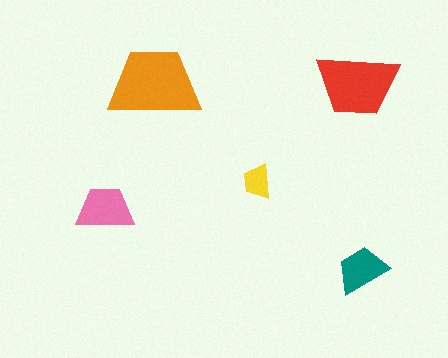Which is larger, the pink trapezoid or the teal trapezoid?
The pink one.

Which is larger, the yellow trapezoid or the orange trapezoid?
The orange one.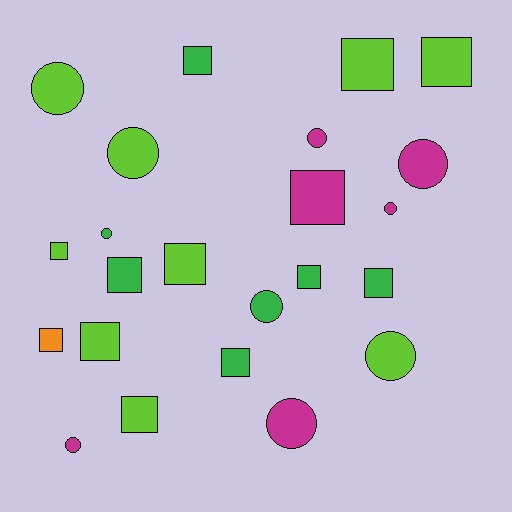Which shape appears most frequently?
Square, with 13 objects.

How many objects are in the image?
There are 23 objects.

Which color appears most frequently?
Lime, with 9 objects.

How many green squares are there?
There are 5 green squares.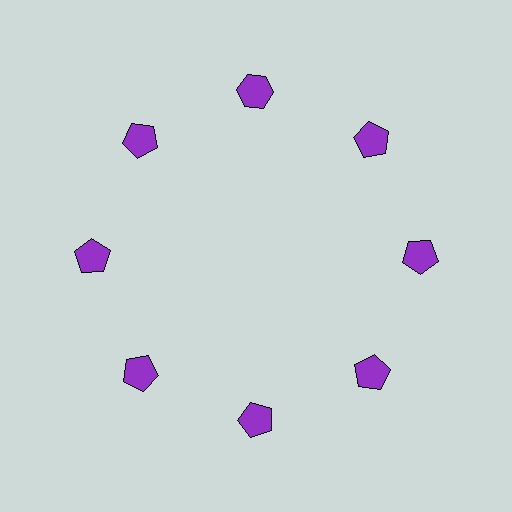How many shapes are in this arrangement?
There are 8 shapes arranged in a ring pattern.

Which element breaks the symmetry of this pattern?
The purple hexagon at roughly the 12 o'clock position breaks the symmetry. All other shapes are purple pentagons.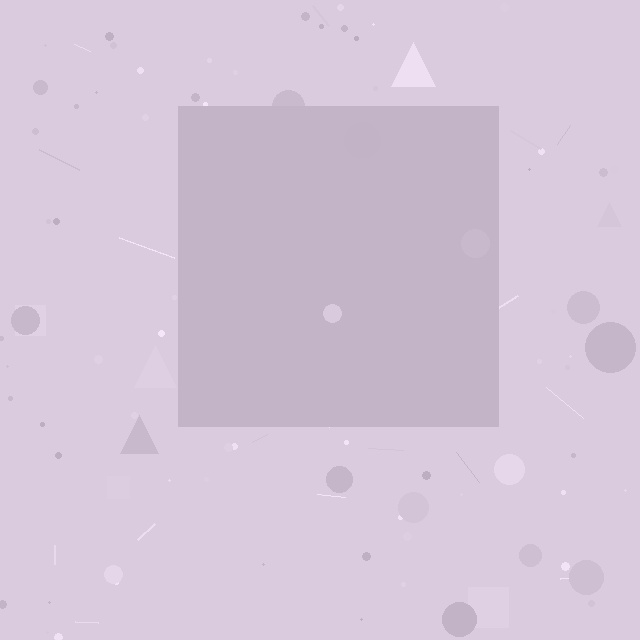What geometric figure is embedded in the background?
A square is embedded in the background.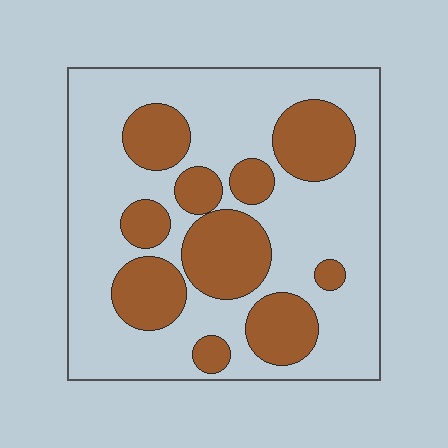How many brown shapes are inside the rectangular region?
10.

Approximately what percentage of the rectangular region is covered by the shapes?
Approximately 30%.